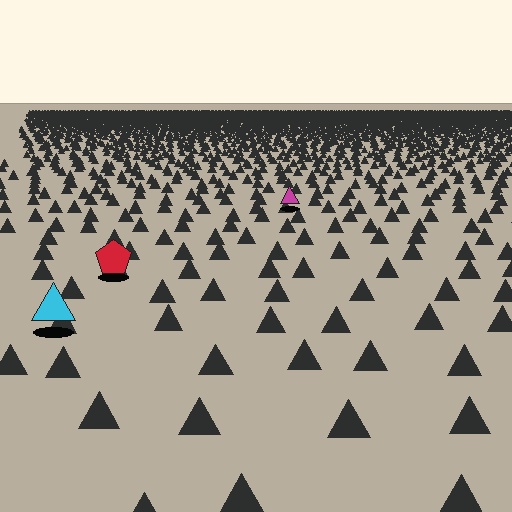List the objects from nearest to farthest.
From nearest to farthest: the cyan triangle, the red pentagon, the magenta triangle.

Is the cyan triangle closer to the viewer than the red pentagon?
Yes. The cyan triangle is closer — you can tell from the texture gradient: the ground texture is coarser near it.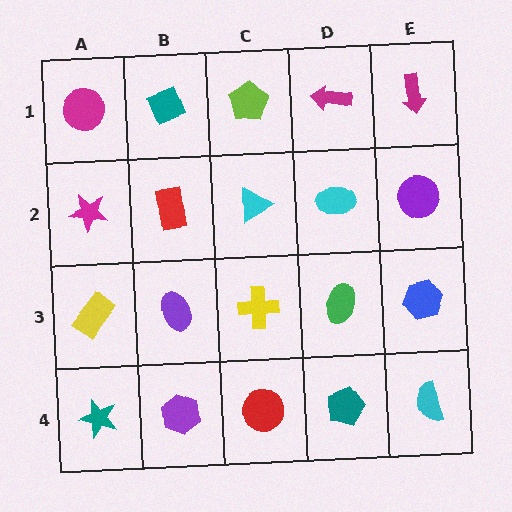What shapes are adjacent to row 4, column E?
A blue hexagon (row 3, column E), a teal pentagon (row 4, column D).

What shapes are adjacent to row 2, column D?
A magenta arrow (row 1, column D), a green ellipse (row 3, column D), a cyan triangle (row 2, column C), a purple circle (row 2, column E).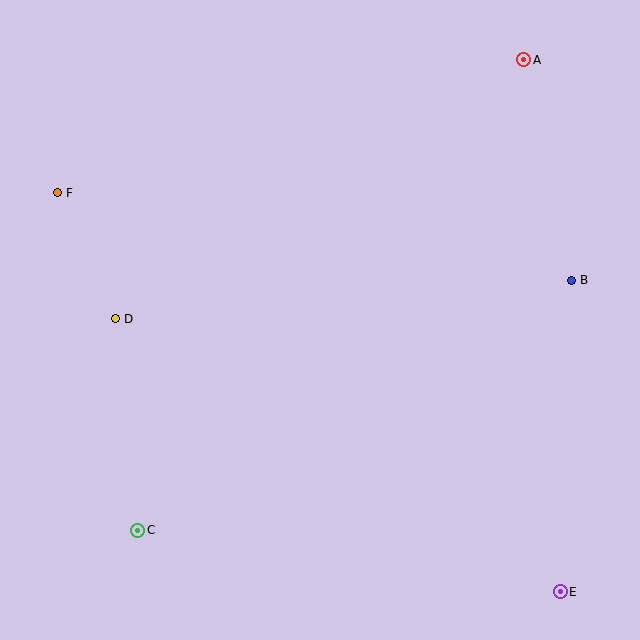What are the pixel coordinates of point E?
Point E is at (560, 592).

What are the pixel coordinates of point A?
Point A is at (524, 60).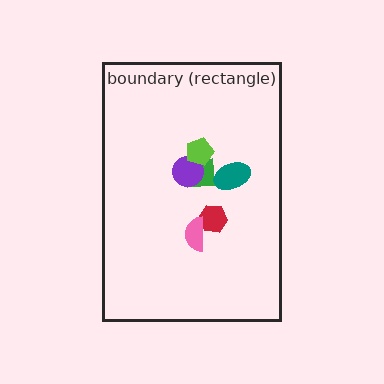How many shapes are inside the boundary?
6 inside, 0 outside.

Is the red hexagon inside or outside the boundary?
Inside.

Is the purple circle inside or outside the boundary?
Inside.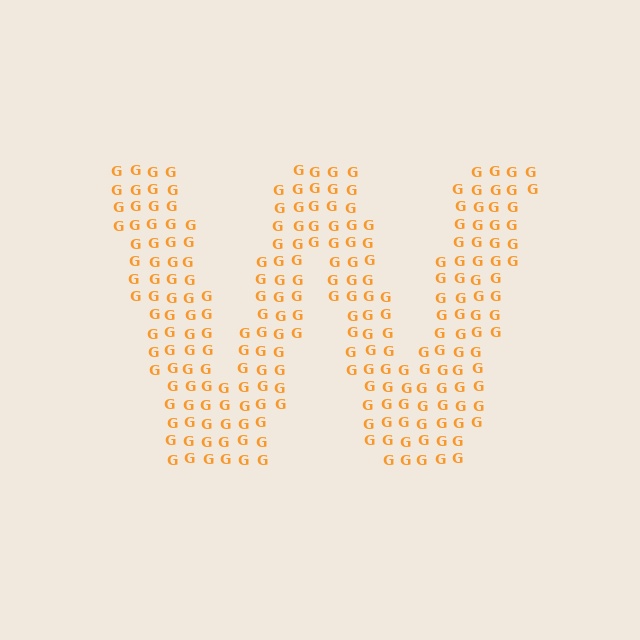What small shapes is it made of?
It is made of small letter G's.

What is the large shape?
The large shape is the letter W.